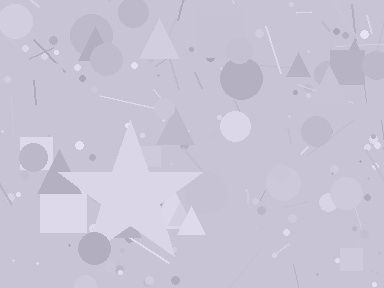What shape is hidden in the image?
A star is hidden in the image.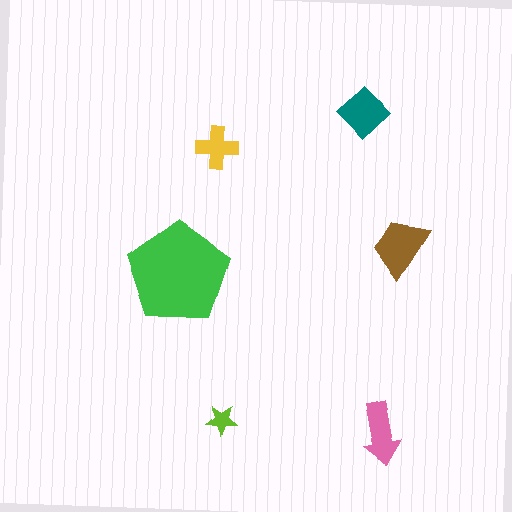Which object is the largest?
The green pentagon.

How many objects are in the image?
There are 6 objects in the image.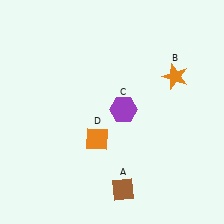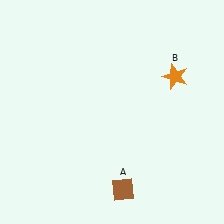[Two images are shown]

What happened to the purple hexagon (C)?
The purple hexagon (C) was removed in Image 2. It was in the top-right area of Image 1.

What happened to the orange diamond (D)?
The orange diamond (D) was removed in Image 2. It was in the bottom-left area of Image 1.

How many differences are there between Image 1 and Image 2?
There are 2 differences between the two images.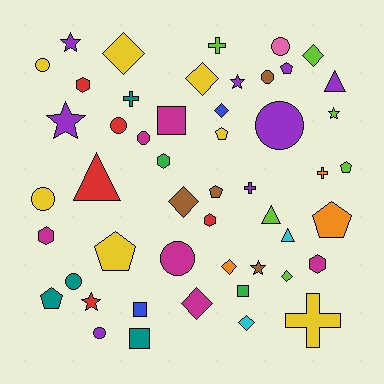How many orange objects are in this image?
There are 3 orange objects.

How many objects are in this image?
There are 50 objects.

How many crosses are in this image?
There are 5 crosses.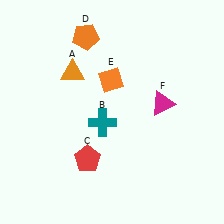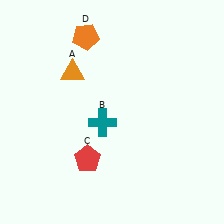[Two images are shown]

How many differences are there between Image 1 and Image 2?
There are 2 differences between the two images.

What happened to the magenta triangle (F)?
The magenta triangle (F) was removed in Image 2. It was in the top-right area of Image 1.